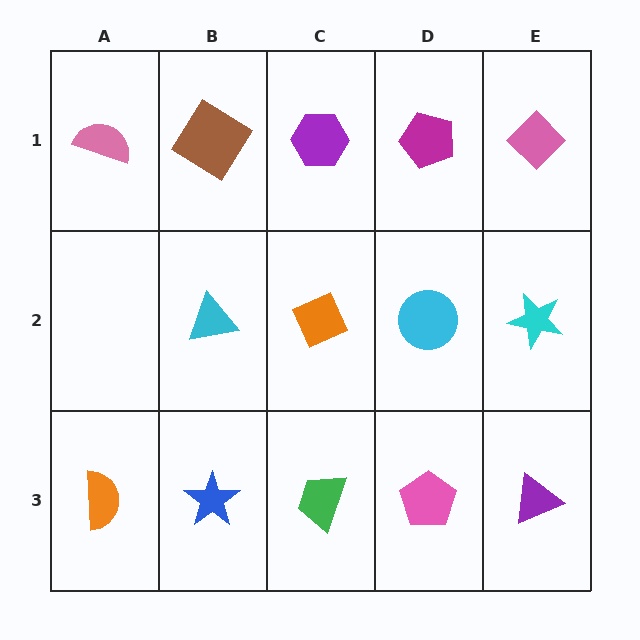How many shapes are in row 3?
5 shapes.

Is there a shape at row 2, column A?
No, that cell is empty.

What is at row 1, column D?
A magenta pentagon.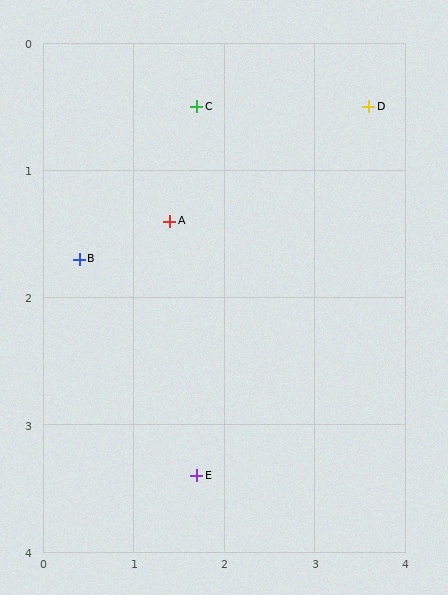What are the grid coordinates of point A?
Point A is at approximately (1.4, 1.4).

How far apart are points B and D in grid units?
Points B and D are about 3.4 grid units apart.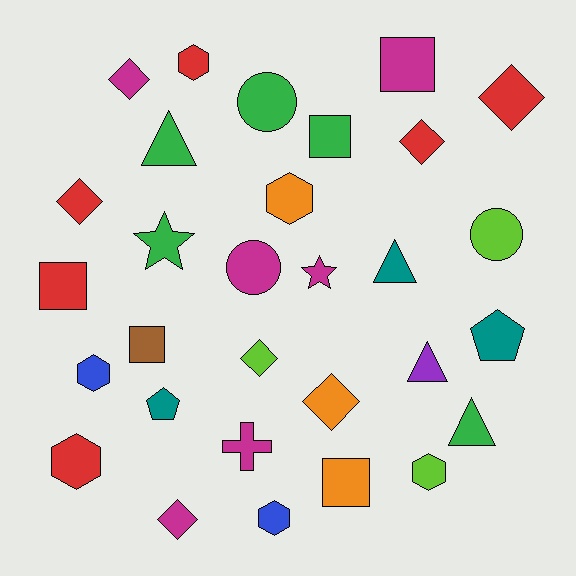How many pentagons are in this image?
There are 2 pentagons.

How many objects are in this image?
There are 30 objects.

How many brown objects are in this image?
There is 1 brown object.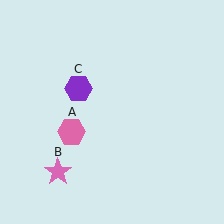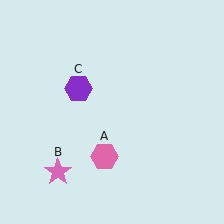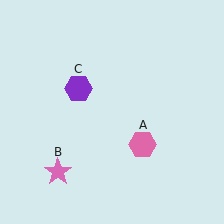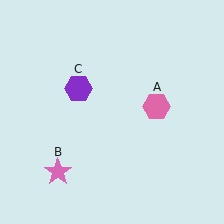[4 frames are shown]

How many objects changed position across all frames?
1 object changed position: pink hexagon (object A).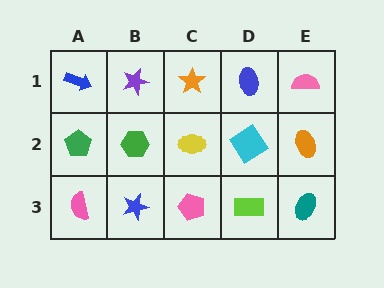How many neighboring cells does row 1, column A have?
2.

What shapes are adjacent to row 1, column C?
A yellow ellipse (row 2, column C), a purple star (row 1, column B), a blue ellipse (row 1, column D).